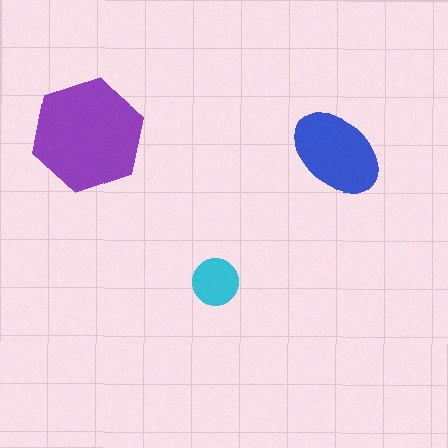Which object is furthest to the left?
The purple hexagon is leftmost.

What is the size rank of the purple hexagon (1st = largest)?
1st.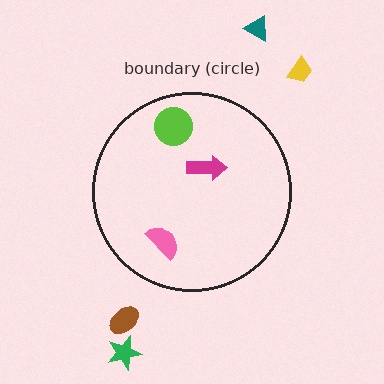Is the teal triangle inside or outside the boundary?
Outside.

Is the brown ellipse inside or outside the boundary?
Outside.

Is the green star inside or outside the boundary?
Outside.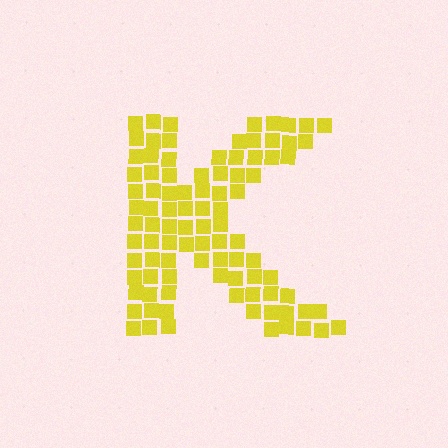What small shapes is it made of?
It is made of small squares.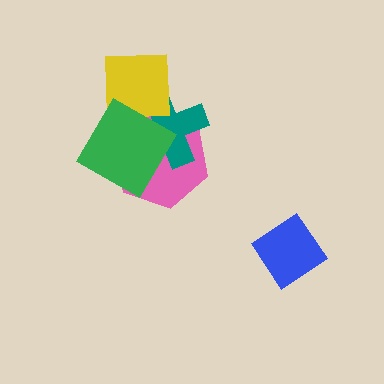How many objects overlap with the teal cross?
3 objects overlap with the teal cross.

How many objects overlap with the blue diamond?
0 objects overlap with the blue diamond.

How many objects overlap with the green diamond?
3 objects overlap with the green diamond.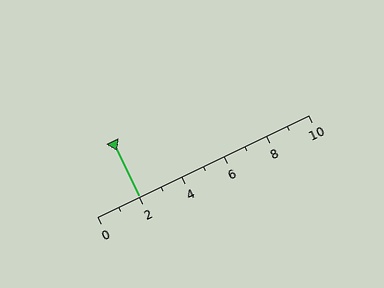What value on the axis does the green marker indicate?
The marker indicates approximately 2.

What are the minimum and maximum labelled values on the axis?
The axis runs from 0 to 10.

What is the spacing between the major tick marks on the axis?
The major ticks are spaced 2 apart.